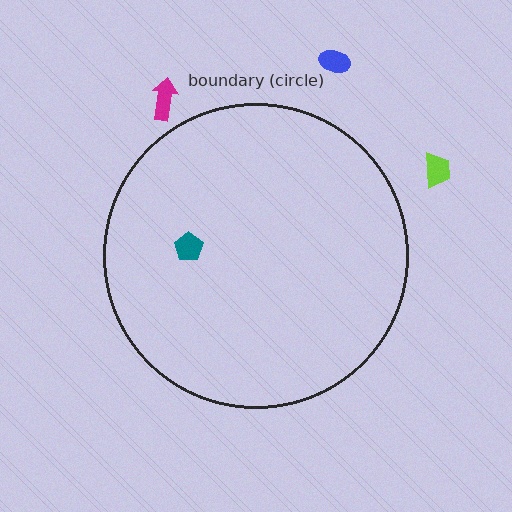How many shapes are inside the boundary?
1 inside, 3 outside.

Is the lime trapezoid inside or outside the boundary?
Outside.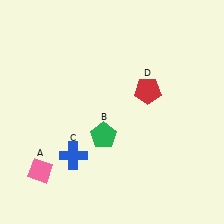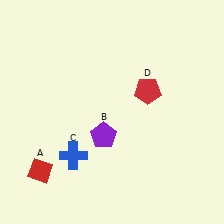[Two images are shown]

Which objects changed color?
A changed from pink to red. B changed from green to purple.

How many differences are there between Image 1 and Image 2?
There are 2 differences between the two images.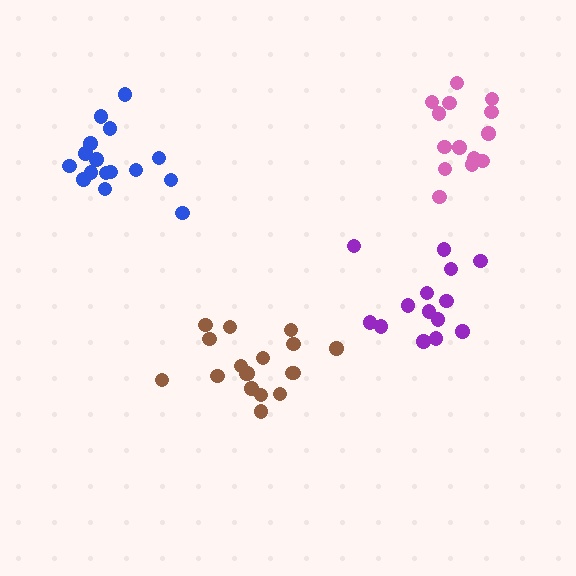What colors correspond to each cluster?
The clusters are colored: purple, pink, brown, blue.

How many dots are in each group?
Group 1: 14 dots, Group 2: 14 dots, Group 3: 18 dots, Group 4: 16 dots (62 total).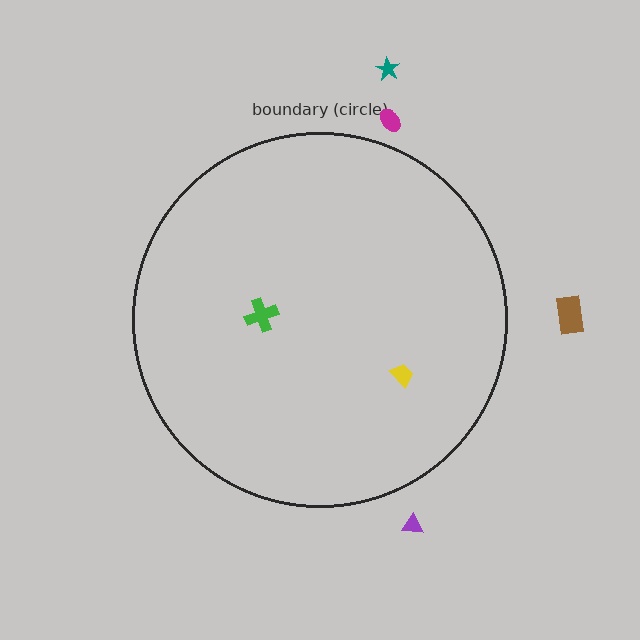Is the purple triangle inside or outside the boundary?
Outside.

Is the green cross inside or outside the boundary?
Inside.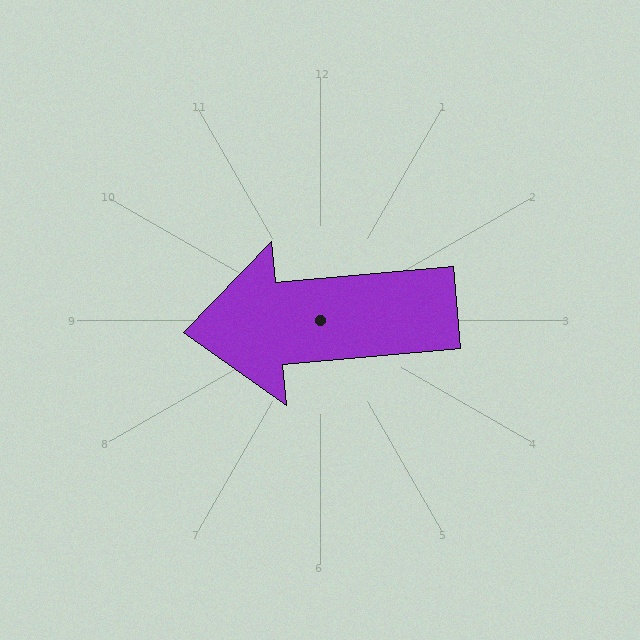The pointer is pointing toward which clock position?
Roughly 9 o'clock.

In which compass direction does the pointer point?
West.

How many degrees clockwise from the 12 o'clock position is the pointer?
Approximately 265 degrees.